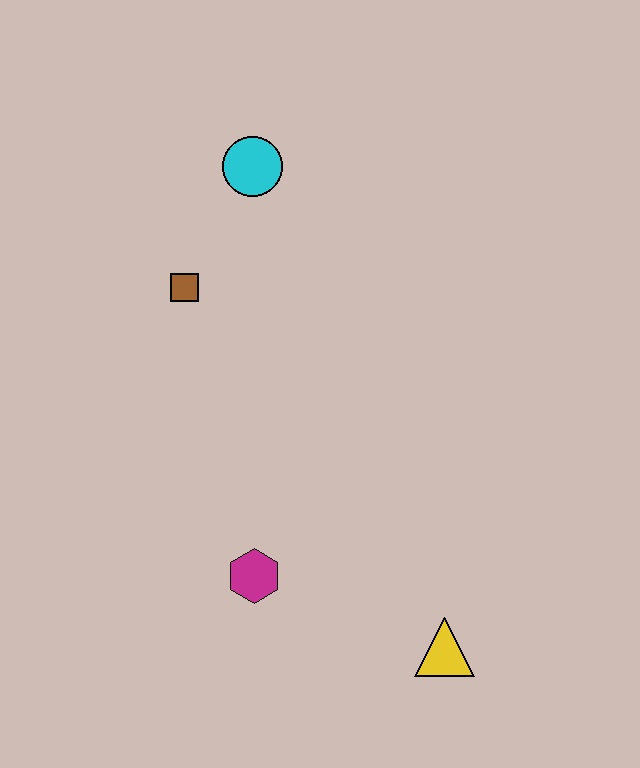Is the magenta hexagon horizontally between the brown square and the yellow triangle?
Yes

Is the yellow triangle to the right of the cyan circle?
Yes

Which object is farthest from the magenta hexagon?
The cyan circle is farthest from the magenta hexagon.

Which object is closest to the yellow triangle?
The magenta hexagon is closest to the yellow triangle.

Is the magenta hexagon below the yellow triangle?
No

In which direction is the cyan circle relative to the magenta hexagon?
The cyan circle is above the magenta hexagon.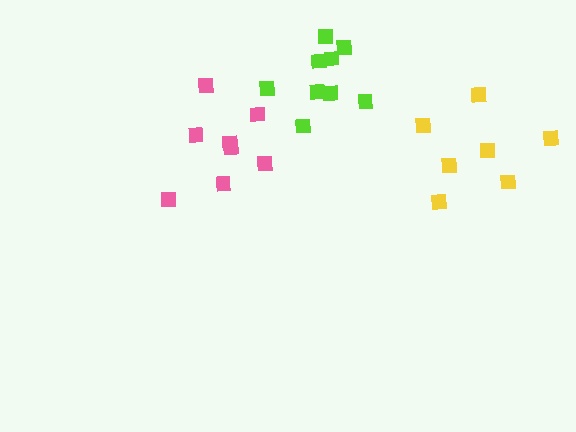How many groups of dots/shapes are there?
There are 3 groups.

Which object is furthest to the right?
The yellow cluster is rightmost.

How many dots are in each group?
Group 1: 8 dots, Group 2: 9 dots, Group 3: 7 dots (24 total).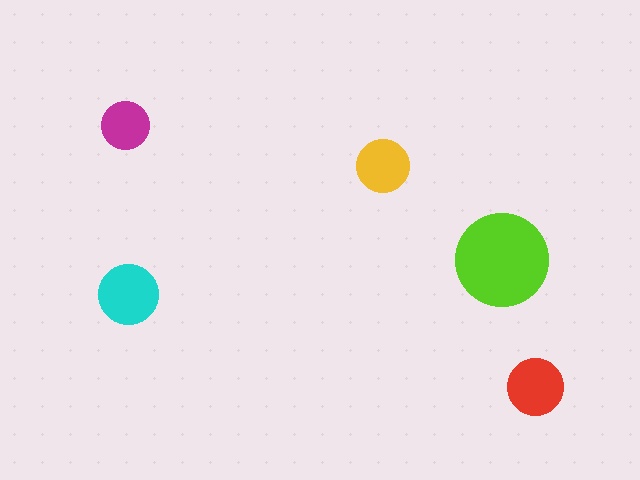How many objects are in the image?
There are 5 objects in the image.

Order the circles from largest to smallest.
the lime one, the cyan one, the red one, the yellow one, the magenta one.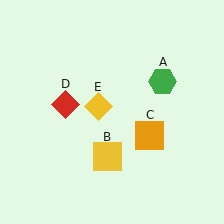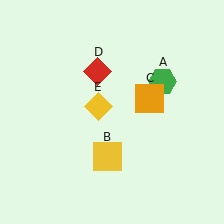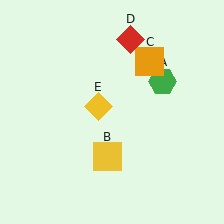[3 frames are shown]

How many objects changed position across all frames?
2 objects changed position: orange square (object C), red diamond (object D).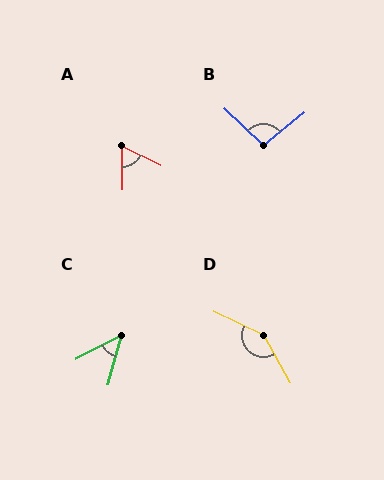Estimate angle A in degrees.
Approximately 63 degrees.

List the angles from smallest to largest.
C (47°), A (63°), B (97°), D (144°).